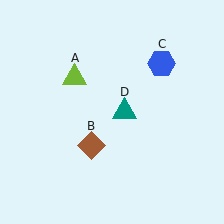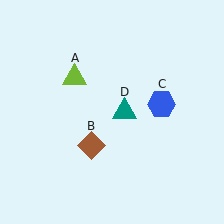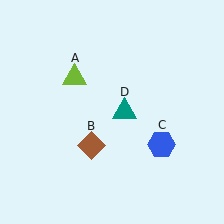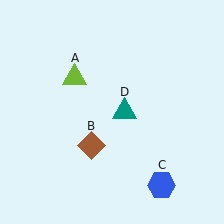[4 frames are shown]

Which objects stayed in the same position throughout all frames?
Lime triangle (object A) and brown diamond (object B) and teal triangle (object D) remained stationary.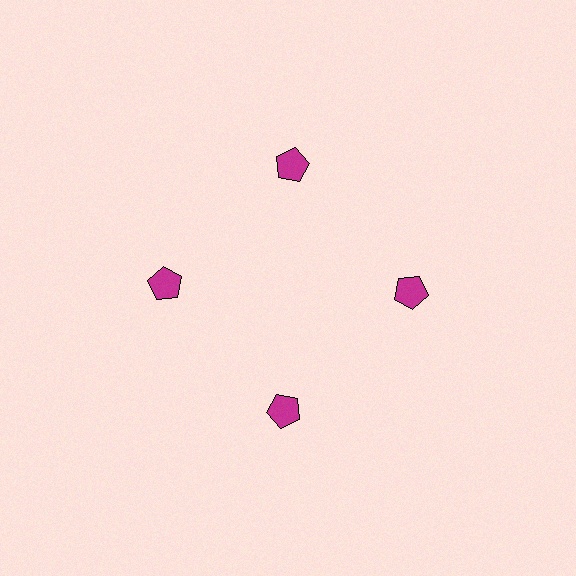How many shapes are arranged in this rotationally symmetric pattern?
There are 4 shapes, arranged in 4 groups of 1.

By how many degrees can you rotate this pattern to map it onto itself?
The pattern maps onto itself every 90 degrees of rotation.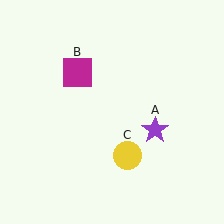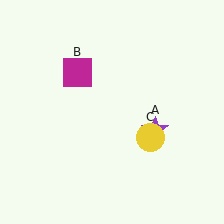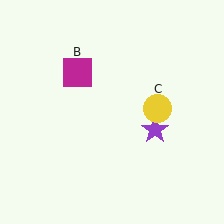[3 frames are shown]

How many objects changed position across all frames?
1 object changed position: yellow circle (object C).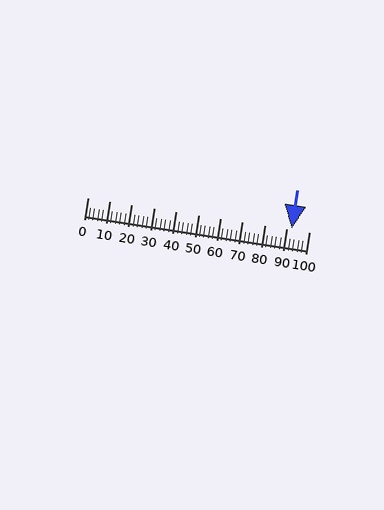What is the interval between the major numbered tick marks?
The major tick marks are spaced 10 units apart.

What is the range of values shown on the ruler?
The ruler shows values from 0 to 100.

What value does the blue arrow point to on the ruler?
The blue arrow points to approximately 92.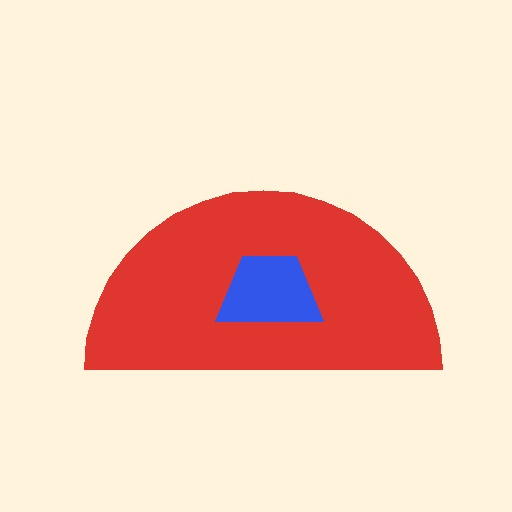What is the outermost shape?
The red semicircle.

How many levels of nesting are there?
2.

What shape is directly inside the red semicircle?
The blue trapezoid.